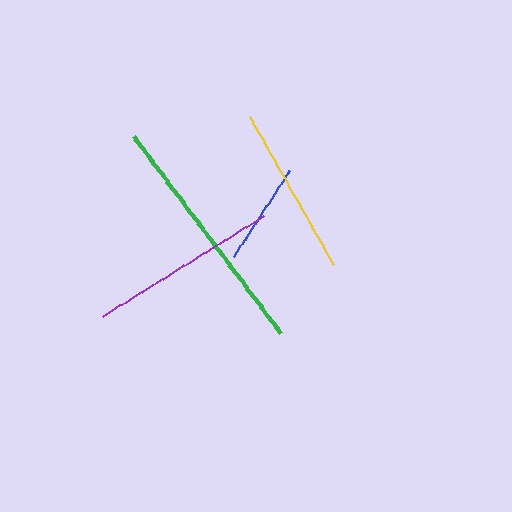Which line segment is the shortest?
The blue line is the shortest at approximately 104 pixels.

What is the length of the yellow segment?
The yellow segment is approximately 171 pixels long.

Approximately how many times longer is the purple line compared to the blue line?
The purple line is approximately 1.8 times the length of the blue line.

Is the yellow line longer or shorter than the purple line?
The purple line is longer than the yellow line.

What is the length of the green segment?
The green segment is approximately 246 pixels long.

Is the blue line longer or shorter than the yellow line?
The yellow line is longer than the blue line.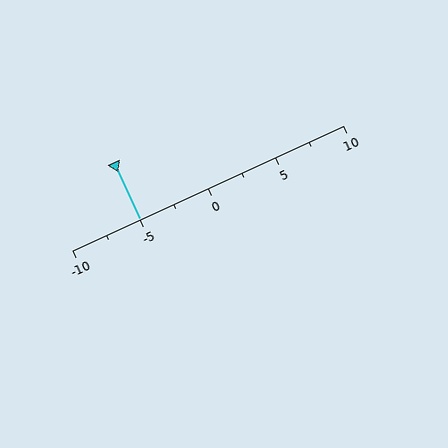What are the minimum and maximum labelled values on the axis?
The axis runs from -10 to 10.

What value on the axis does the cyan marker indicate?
The marker indicates approximately -5.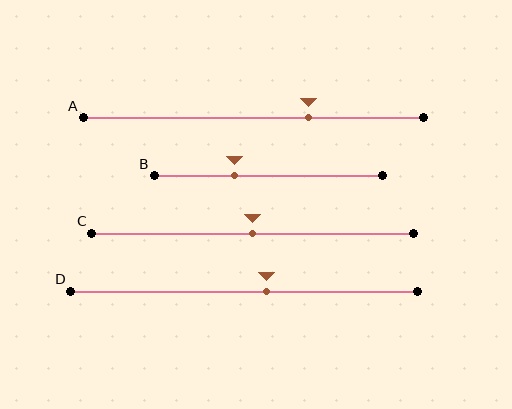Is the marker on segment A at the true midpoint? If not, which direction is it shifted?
No, the marker on segment A is shifted to the right by about 16% of the segment length.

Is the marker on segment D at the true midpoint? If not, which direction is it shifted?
No, the marker on segment D is shifted to the right by about 6% of the segment length.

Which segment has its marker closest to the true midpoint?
Segment C has its marker closest to the true midpoint.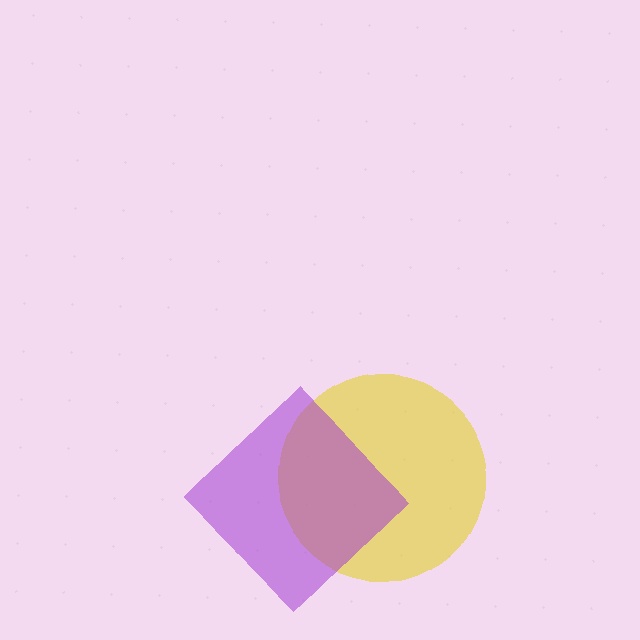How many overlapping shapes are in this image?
There are 2 overlapping shapes in the image.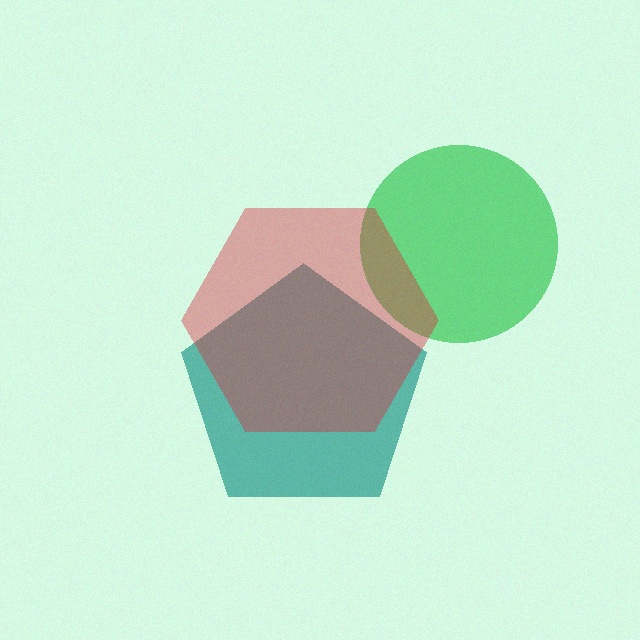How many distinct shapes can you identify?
There are 3 distinct shapes: a teal pentagon, a green circle, a red hexagon.